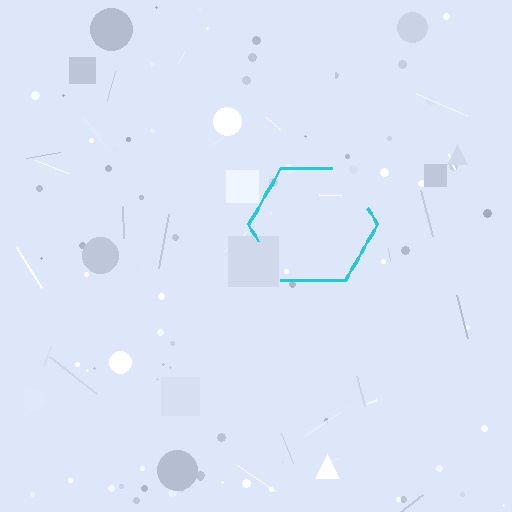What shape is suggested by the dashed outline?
The dashed outline suggests a hexagon.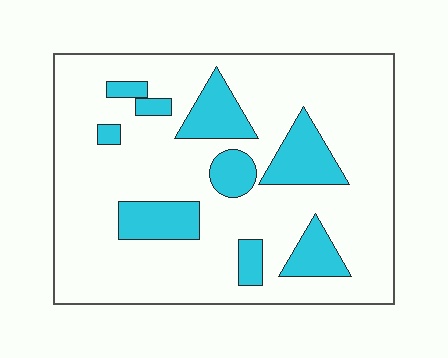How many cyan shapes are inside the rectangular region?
9.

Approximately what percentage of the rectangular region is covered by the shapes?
Approximately 20%.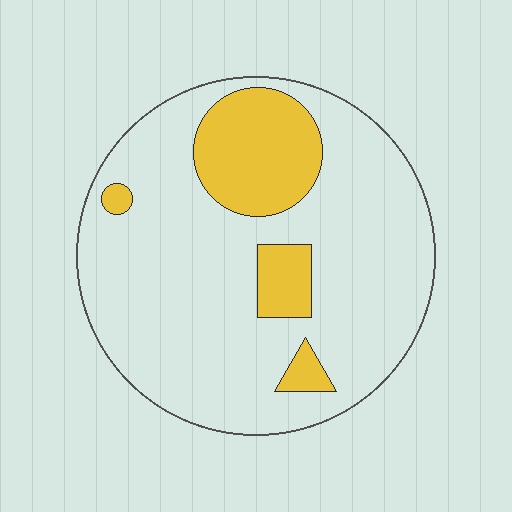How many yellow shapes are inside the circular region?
4.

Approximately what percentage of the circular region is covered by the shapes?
Approximately 20%.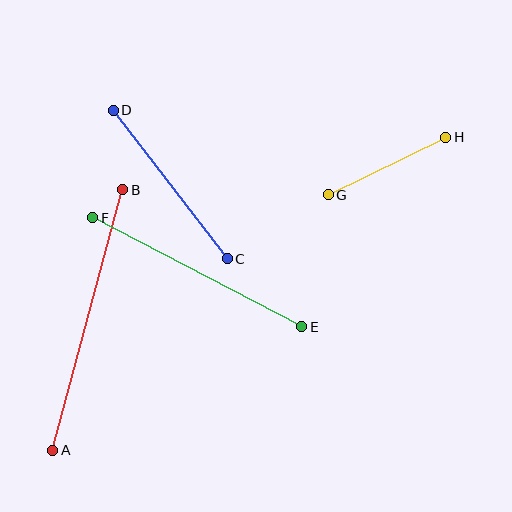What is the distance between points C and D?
The distance is approximately 187 pixels.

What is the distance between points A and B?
The distance is approximately 270 pixels.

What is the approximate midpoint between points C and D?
The midpoint is at approximately (170, 185) pixels.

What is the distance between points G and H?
The distance is approximately 130 pixels.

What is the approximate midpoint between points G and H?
The midpoint is at approximately (387, 166) pixels.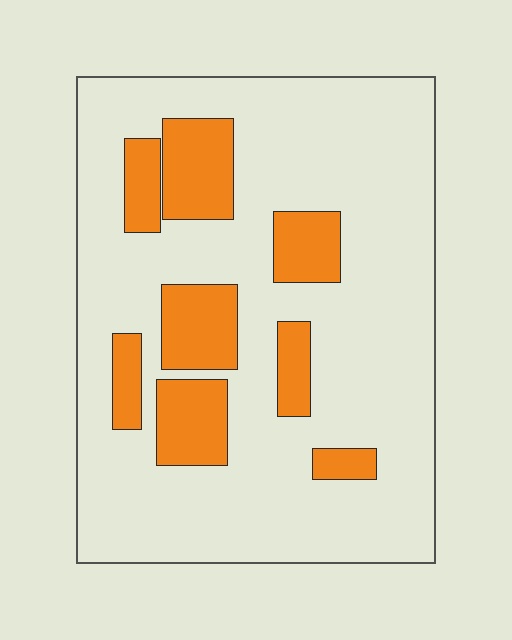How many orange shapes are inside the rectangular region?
8.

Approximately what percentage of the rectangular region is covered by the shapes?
Approximately 20%.